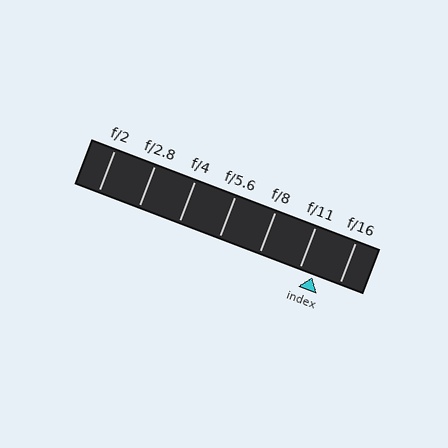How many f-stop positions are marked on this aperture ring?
There are 7 f-stop positions marked.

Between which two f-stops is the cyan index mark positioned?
The index mark is between f/11 and f/16.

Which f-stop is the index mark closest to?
The index mark is closest to f/11.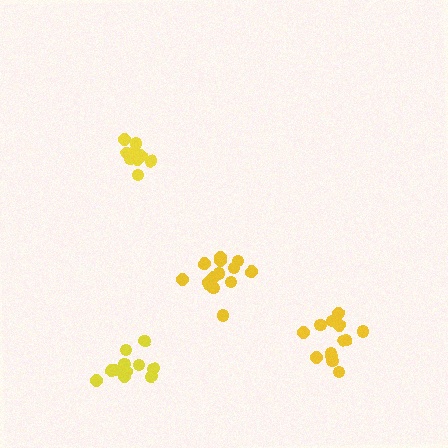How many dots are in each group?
Group 1: 10 dots, Group 2: 13 dots, Group 3: 14 dots, Group 4: 14 dots (51 total).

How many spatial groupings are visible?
There are 4 spatial groupings.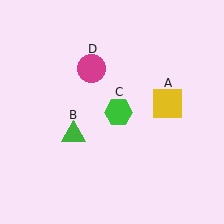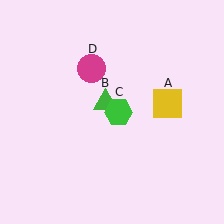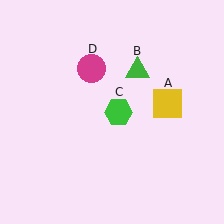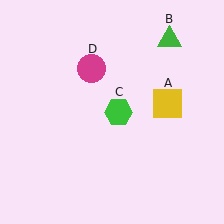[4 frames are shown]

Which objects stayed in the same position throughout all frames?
Yellow square (object A) and green hexagon (object C) and magenta circle (object D) remained stationary.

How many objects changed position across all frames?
1 object changed position: green triangle (object B).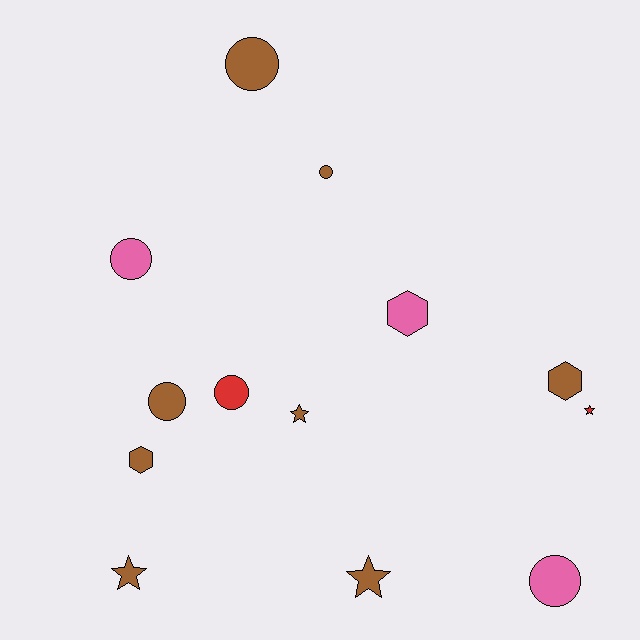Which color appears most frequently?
Brown, with 8 objects.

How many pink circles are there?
There are 2 pink circles.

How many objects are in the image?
There are 13 objects.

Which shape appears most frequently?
Circle, with 6 objects.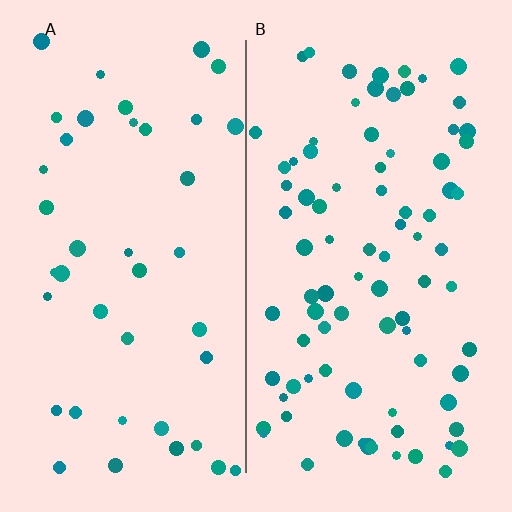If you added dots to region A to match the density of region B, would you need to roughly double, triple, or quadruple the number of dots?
Approximately double.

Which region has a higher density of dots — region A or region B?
B (the right).